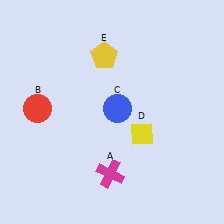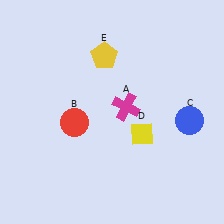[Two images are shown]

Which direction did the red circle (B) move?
The red circle (B) moved right.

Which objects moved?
The objects that moved are: the magenta cross (A), the red circle (B), the blue circle (C).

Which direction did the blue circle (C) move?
The blue circle (C) moved right.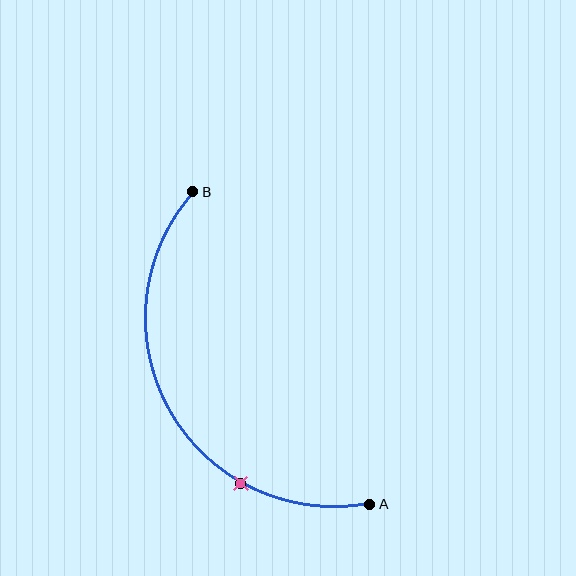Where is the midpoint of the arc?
The arc midpoint is the point on the curve farthest from the straight line joining A and B. It sits to the left of that line.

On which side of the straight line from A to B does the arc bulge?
The arc bulges to the left of the straight line connecting A and B.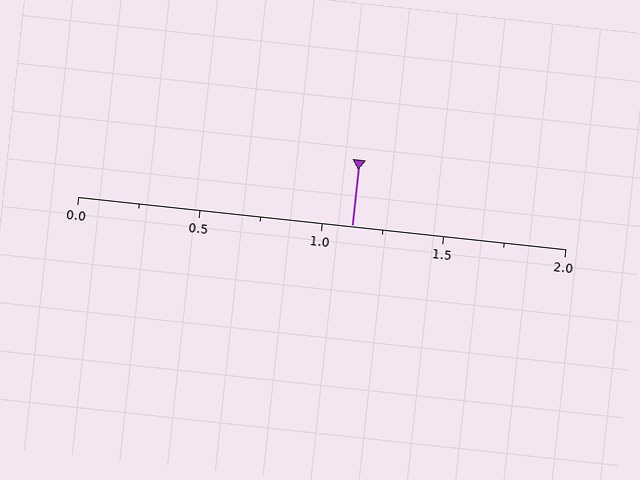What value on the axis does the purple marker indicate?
The marker indicates approximately 1.12.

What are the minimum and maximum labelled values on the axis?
The axis runs from 0.0 to 2.0.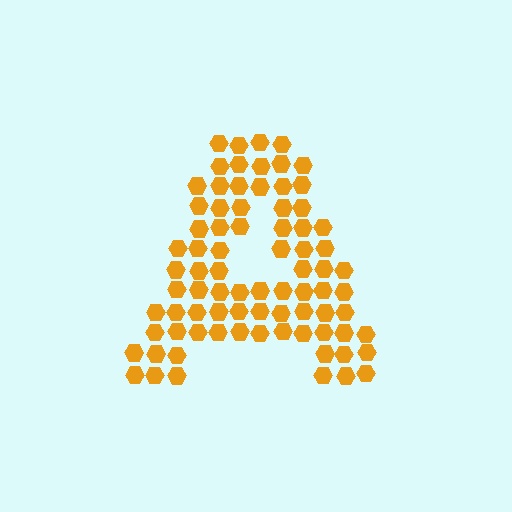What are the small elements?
The small elements are hexagons.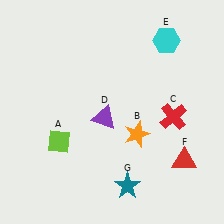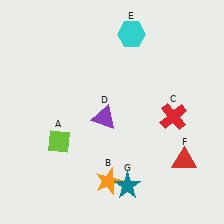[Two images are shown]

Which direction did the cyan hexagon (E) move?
The cyan hexagon (E) moved left.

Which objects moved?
The objects that moved are: the orange star (B), the cyan hexagon (E).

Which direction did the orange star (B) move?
The orange star (B) moved down.